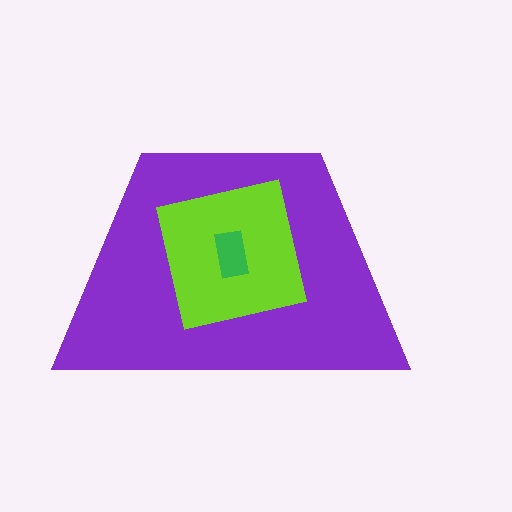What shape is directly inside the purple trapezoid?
The lime square.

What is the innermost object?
The green rectangle.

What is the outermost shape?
The purple trapezoid.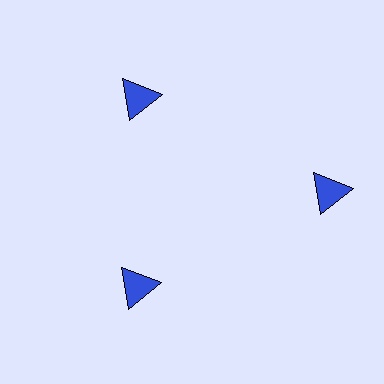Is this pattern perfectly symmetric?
No. The 3 blue triangles are arranged in a ring, but one element near the 3 o'clock position is pushed outward from the center, breaking the 3-fold rotational symmetry.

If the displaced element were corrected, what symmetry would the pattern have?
It would have 3-fold rotational symmetry — the pattern would map onto itself every 120 degrees.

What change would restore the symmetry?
The symmetry would be restored by moving it inward, back onto the ring so that all 3 triangles sit at equal angles and equal distance from the center.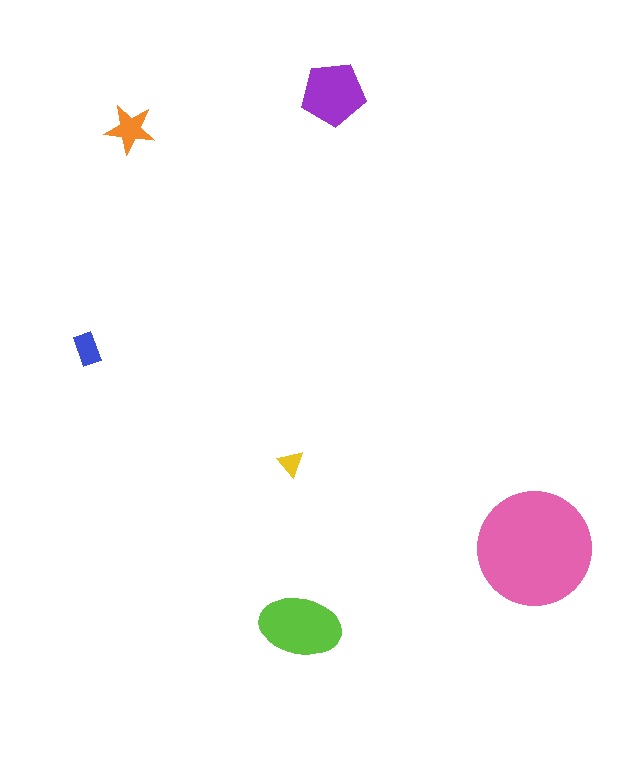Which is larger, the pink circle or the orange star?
The pink circle.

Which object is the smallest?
The yellow triangle.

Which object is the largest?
The pink circle.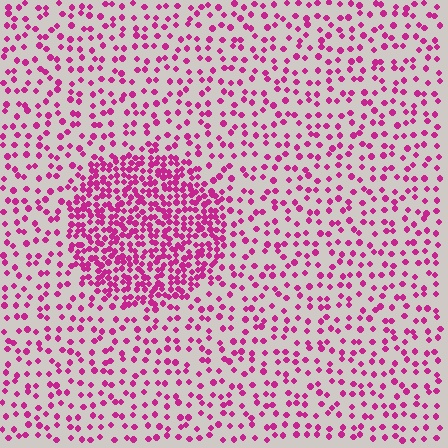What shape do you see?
I see a circle.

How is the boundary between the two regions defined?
The boundary is defined by a change in element density (approximately 2.6x ratio). All elements are the same color, size, and shape.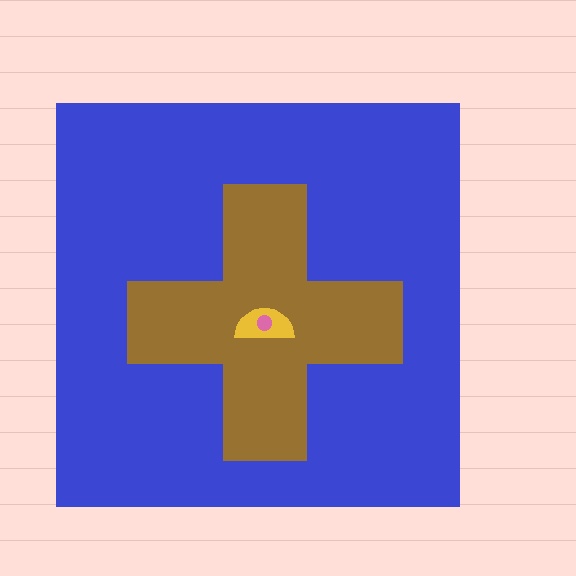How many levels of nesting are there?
4.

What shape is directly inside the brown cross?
The yellow semicircle.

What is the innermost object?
The pink circle.